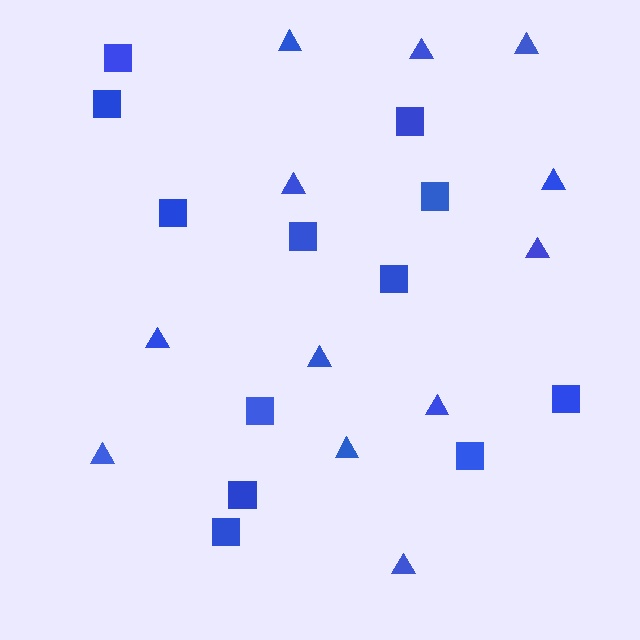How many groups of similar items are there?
There are 2 groups: one group of triangles (12) and one group of squares (12).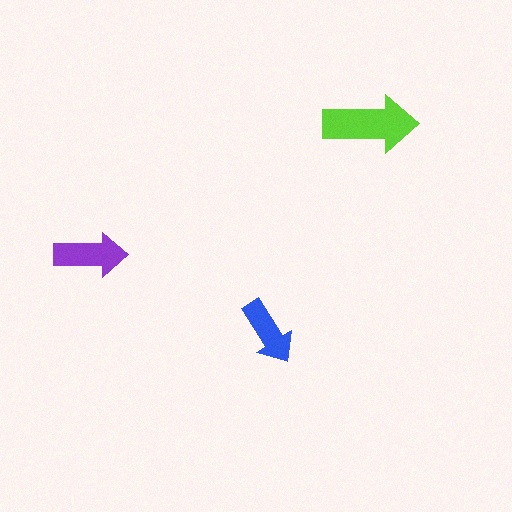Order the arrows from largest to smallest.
the lime one, the purple one, the blue one.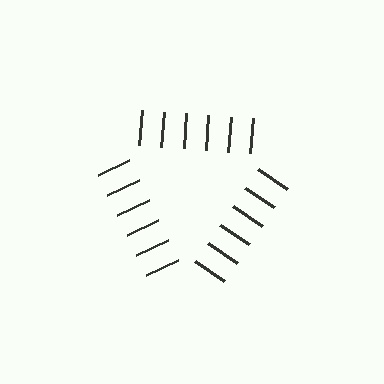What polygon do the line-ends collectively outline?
An illusory triangle — the line segments terminate on its edges but no continuous stroke is drawn.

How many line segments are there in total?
18 — 6 along each of the 3 edges.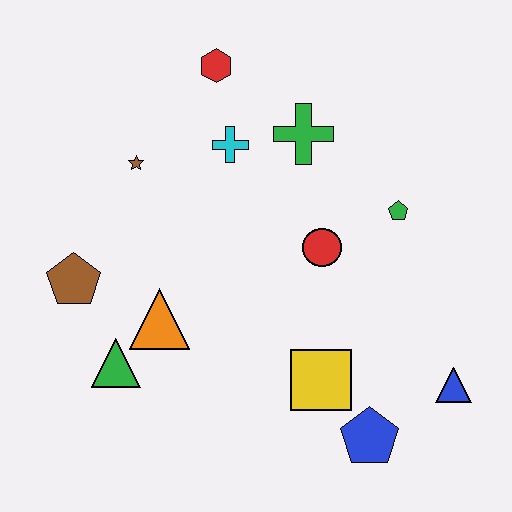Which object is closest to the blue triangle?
The blue pentagon is closest to the blue triangle.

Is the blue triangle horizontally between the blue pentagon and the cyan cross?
No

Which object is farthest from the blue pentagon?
The red hexagon is farthest from the blue pentagon.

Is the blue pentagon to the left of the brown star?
No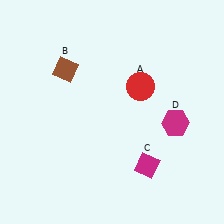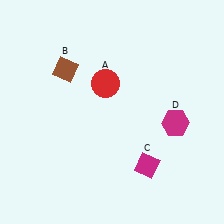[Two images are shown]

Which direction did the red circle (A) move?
The red circle (A) moved left.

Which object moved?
The red circle (A) moved left.